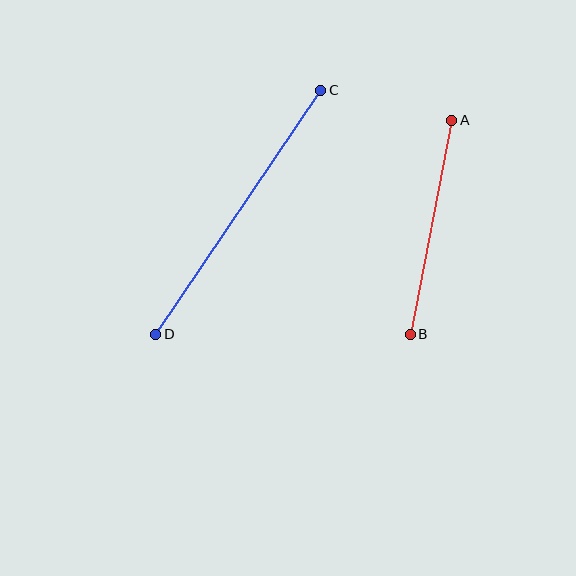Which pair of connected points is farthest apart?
Points C and D are farthest apart.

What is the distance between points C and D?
The distance is approximately 294 pixels.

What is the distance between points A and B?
The distance is approximately 218 pixels.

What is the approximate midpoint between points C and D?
The midpoint is at approximately (238, 212) pixels.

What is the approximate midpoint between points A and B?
The midpoint is at approximately (431, 227) pixels.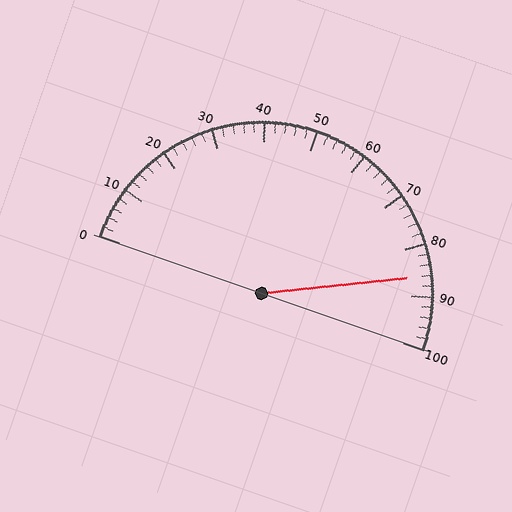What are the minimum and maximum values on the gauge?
The gauge ranges from 0 to 100.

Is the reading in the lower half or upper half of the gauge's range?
The reading is in the upper half of the range (0 to 100).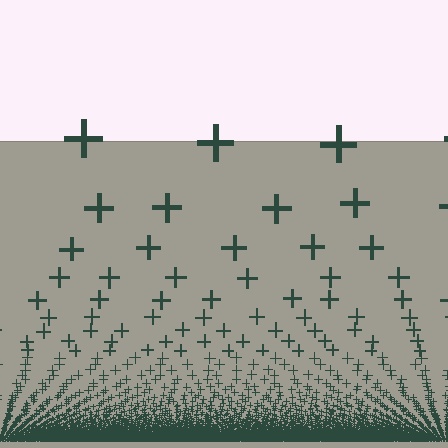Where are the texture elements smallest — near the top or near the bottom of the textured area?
Near the bottom.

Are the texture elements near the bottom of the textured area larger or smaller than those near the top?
Smaller. The gradient is inverted — elements near the bottom are smaller and denser.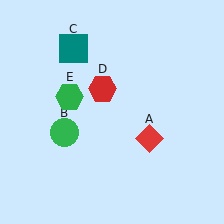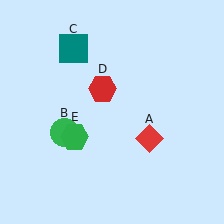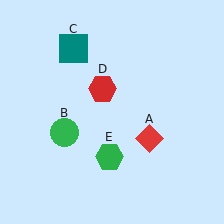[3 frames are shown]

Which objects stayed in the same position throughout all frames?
Red diamond (object A) and green circle (object B) and teal square (object C) and red hexagon (object D) remained stationary.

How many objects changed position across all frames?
1 object changed position: green hexagon (object E).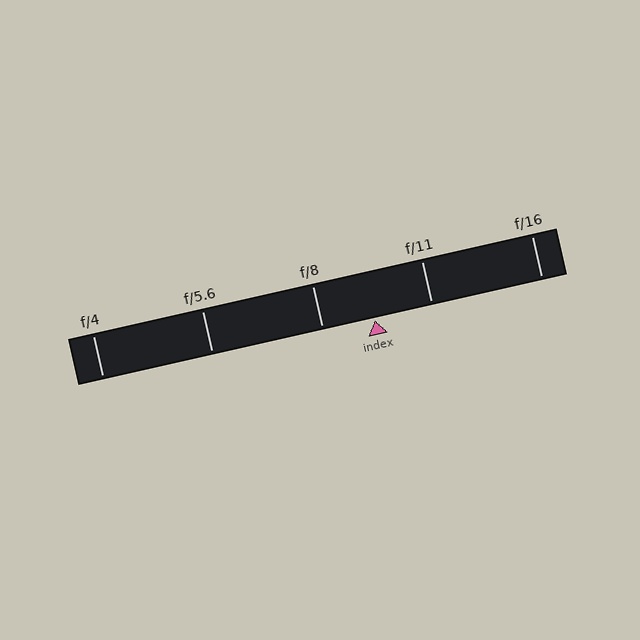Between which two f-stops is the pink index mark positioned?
The index mark is between f/8 and f/11.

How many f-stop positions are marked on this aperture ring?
There are 5 f-stop positions marked.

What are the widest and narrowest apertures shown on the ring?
The widest aperture shown is f/4 and the narrowest is f/16.